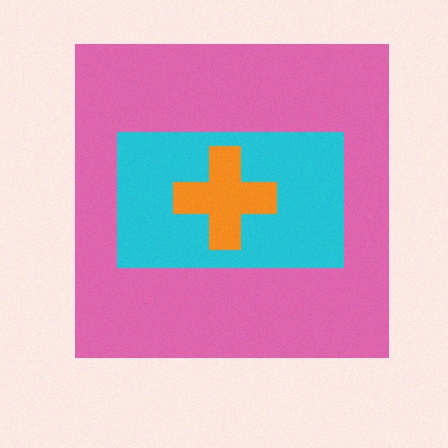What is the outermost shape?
The pink square.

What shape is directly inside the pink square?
The cyan rectangle.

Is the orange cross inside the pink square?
Yes.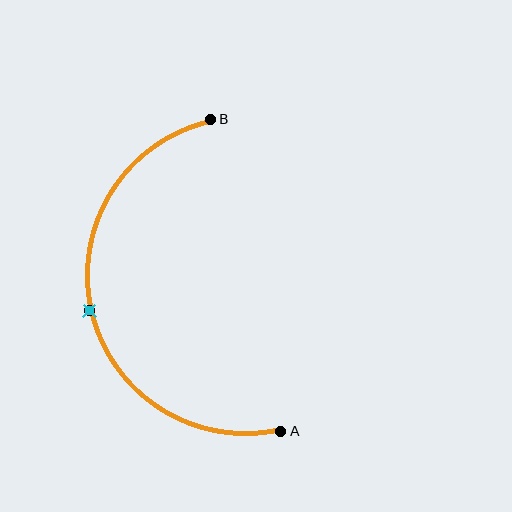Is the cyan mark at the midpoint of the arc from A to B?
Yes. The cyan mark lies on the arc at equal arc-length from both A and B — it is the arc midpoint.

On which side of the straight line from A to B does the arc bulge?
The arc bulges to the left of the straight line connecting A and B.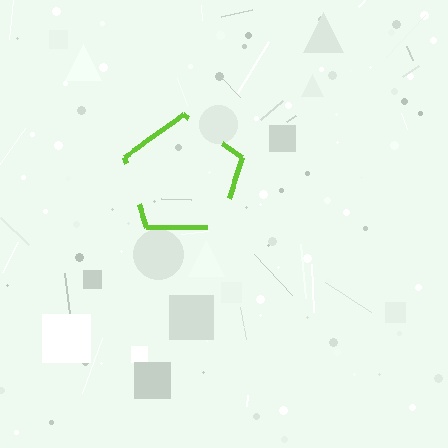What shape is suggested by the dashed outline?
The dashed outline suggests a pentagon.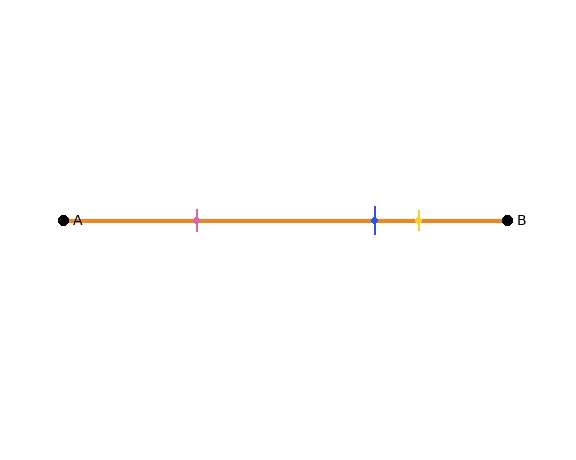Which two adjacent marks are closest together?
The blue and yellow marks are the closest adjacent pair.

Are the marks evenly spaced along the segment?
No, the marks are not evenly spaced.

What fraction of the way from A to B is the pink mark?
The pink mark is approximately 30% (0.3) of the way from A to B.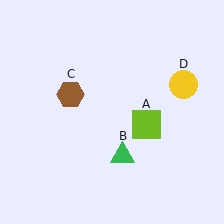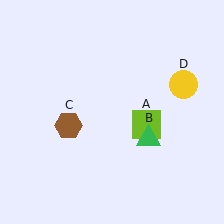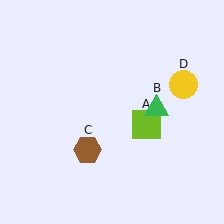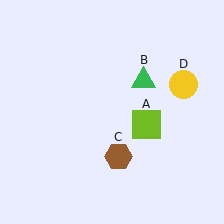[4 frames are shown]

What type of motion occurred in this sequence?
The green triangle (object B), brown hexagon (object C) rotated counterclockwise around the center of the scene.